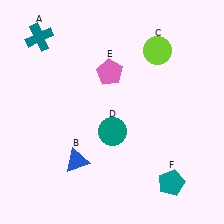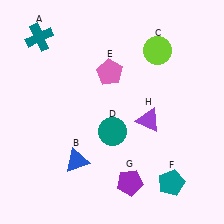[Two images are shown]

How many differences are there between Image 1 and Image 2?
There are 2 differences between the two images.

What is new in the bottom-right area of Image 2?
A purple triangle (H) was added in the bottom-right area of Image 2.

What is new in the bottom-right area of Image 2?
A purple pentagon (G) was added in the bottom-right area of Image 2.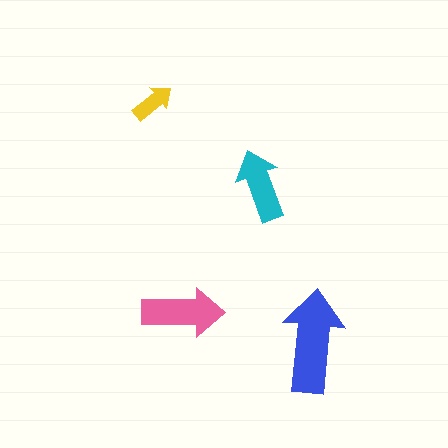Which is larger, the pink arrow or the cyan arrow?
The pink one.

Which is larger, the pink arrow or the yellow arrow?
The pink one.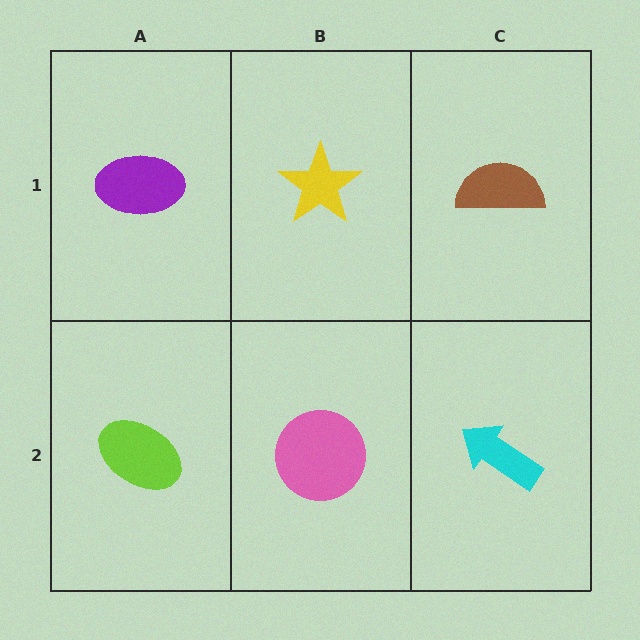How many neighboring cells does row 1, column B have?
3.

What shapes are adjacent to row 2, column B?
A yellow star (row 1, column B), a lime ellipse (row 2, column A), a cyan arrow (row 2, column C).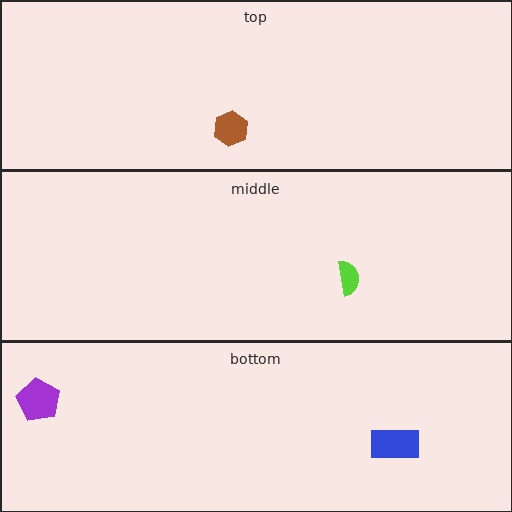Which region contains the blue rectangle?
The bottom region.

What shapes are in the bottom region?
The purple pentagon, the blue rectangle.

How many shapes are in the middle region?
1.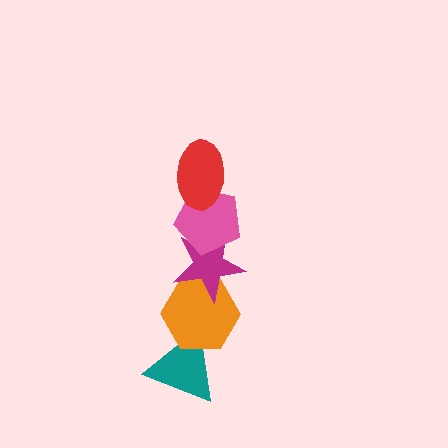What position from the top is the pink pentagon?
The pink pentagon is 2nd from the top.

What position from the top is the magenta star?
The magenta star is 3rd from the top.